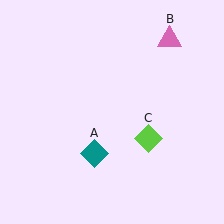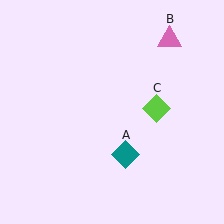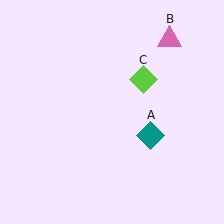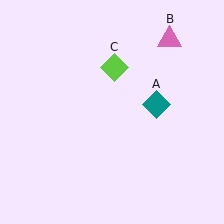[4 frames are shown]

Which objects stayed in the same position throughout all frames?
Pink triangle (object B) remained stationary.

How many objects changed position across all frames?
2 objects changed position: teal diamond (object A), lime diamond (object C).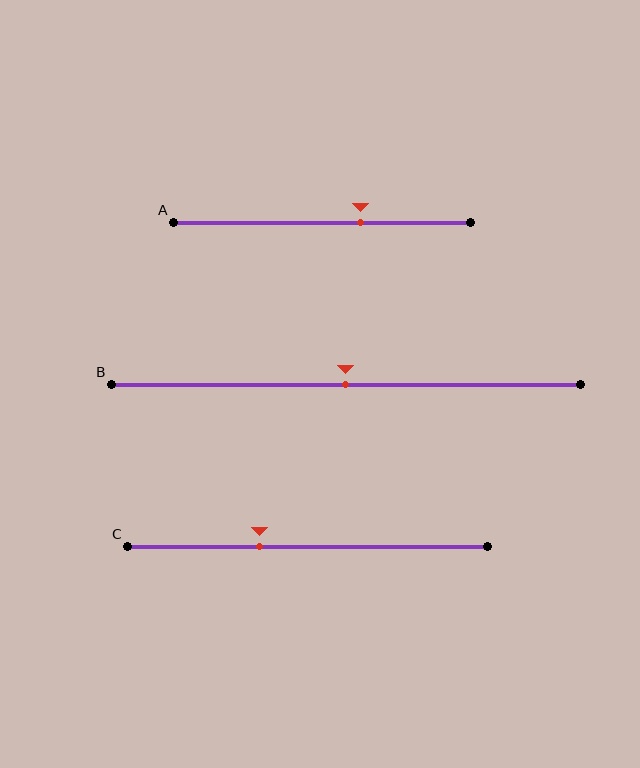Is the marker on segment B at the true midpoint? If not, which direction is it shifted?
Yes, the marker on segment B is at the true midpoint.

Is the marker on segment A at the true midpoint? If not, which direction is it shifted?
No, the marker on segment A is shifted to the right by about 13% of the segment length.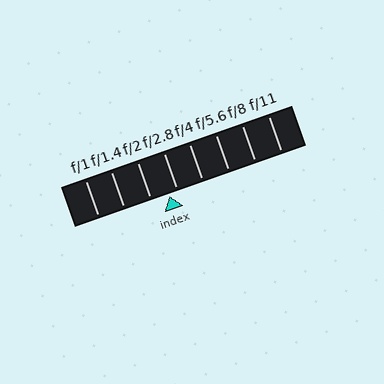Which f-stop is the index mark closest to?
The index mark is closest to f/2.8.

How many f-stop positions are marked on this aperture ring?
There are 8 f-stop positions marked.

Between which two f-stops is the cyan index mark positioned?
The index mark is between f/2 and f/2.8.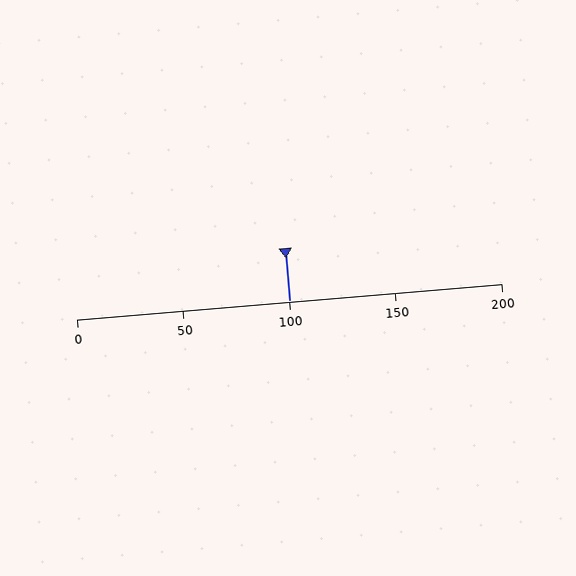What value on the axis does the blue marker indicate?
The marker indicates approximately 100.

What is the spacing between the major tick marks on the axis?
The major ticks are spaced 50 apart.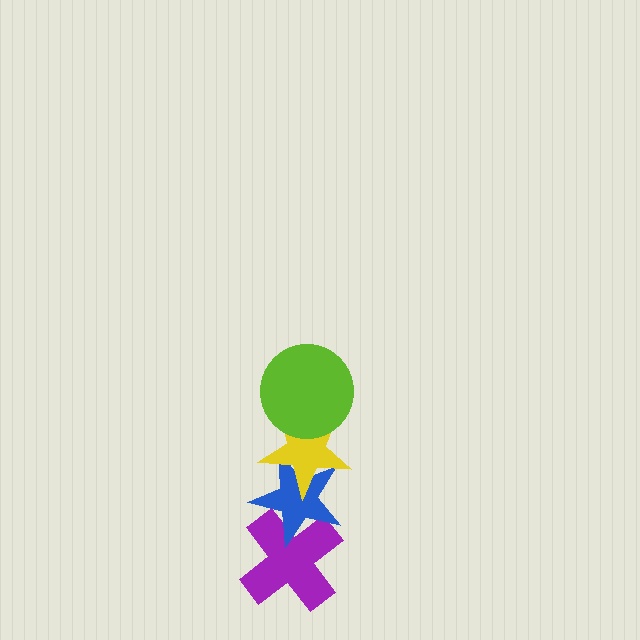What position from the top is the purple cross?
The purple cross is 4th from the top.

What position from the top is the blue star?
The blue star is 3rd from the top.